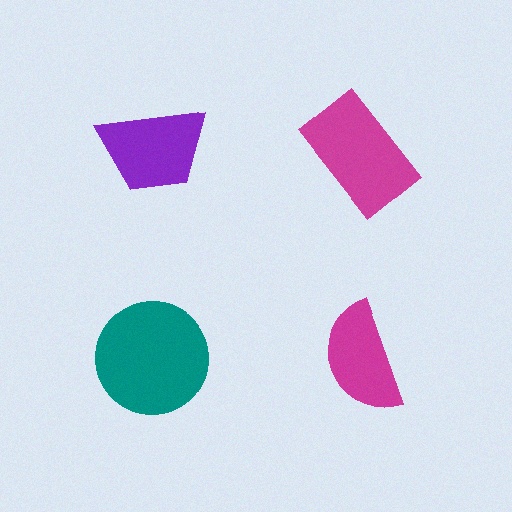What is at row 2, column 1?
A teal circle.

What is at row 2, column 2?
A magenta semicircle.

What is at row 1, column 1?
A purple trapezoid.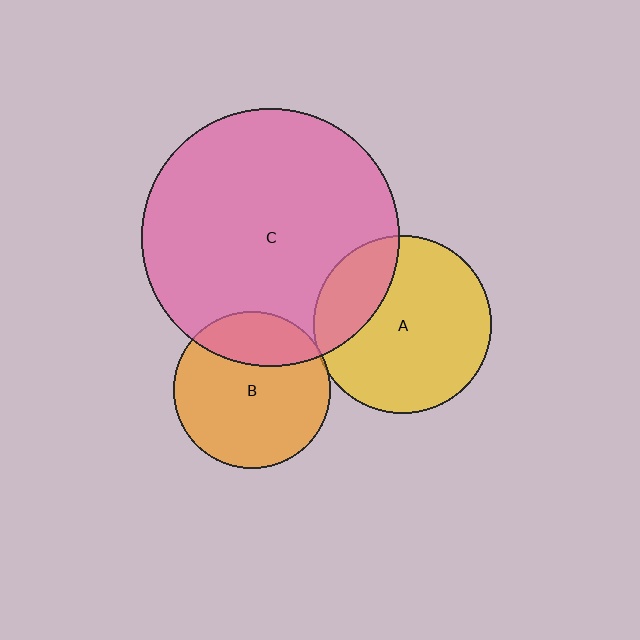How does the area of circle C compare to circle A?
Approximately 2.1 times.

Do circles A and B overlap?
Yes.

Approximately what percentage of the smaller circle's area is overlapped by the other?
Approximately 5%.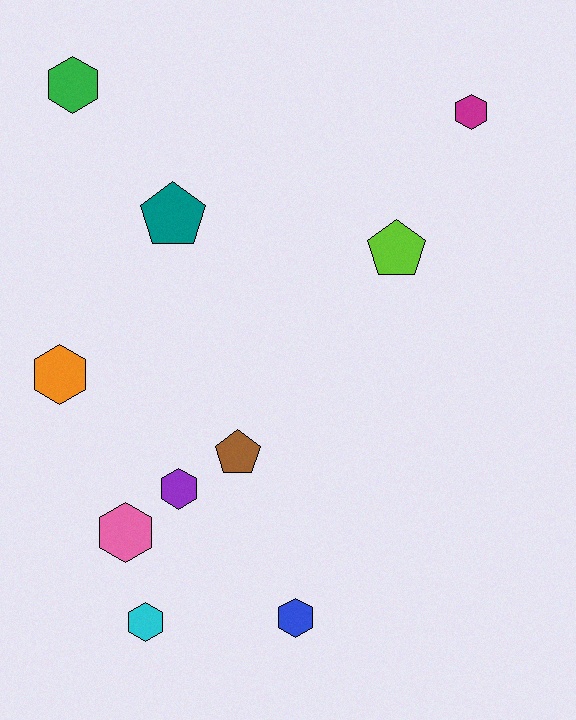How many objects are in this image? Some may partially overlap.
There are 10 objects.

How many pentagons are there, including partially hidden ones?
There are 3 pentagons.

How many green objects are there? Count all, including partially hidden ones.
There is 1 green object.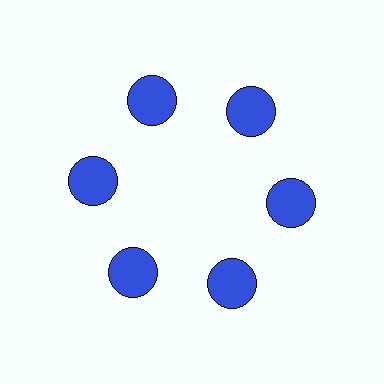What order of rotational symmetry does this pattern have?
This pattern has 6-fold rotational symmetry.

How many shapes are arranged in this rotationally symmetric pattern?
There are 6 shapes, arranged in 6 groups of 1.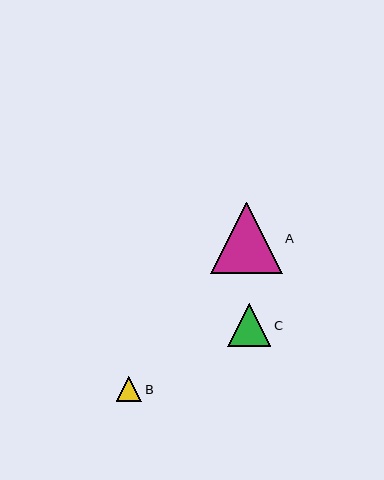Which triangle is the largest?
Triangle A is the largest with a size of approximately 72 pixels.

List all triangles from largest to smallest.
From largest to smallest: A, C, B.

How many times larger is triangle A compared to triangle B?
Triangle A is approximately 2.8 times the size of triangle B.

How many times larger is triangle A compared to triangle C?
Triangle A is approximately 1.6 times the size of triangle C.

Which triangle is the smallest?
Triangle B is the smallest with a size of approximately 26 pixels.